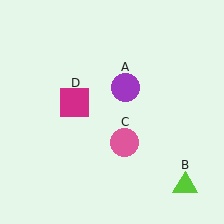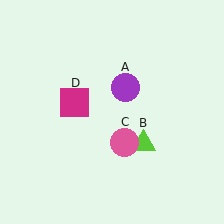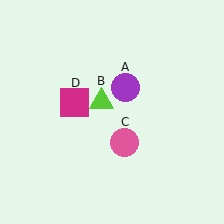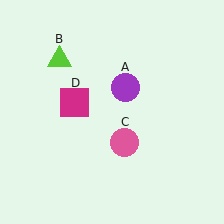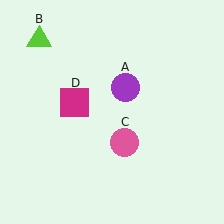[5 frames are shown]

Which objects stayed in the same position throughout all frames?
Purple circle (object A) and pink circle (object C) and magenta square (object D) remained stationary.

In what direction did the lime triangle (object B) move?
The lime triangle (object B) moved up and to the left.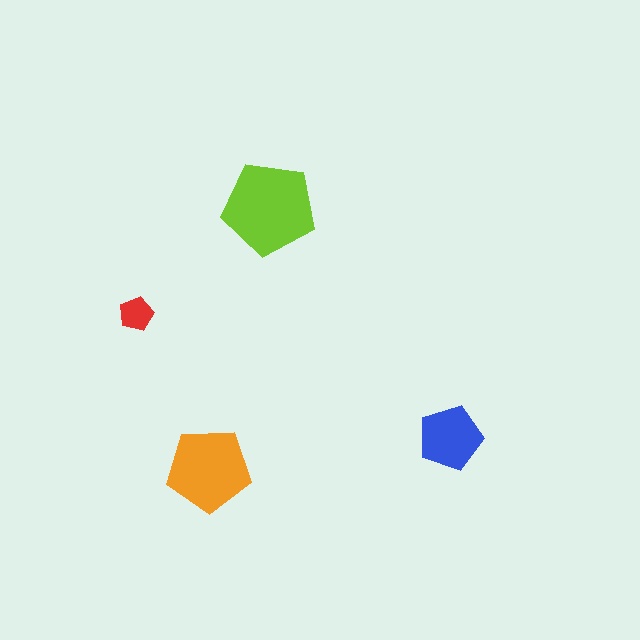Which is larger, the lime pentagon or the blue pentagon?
The lime one.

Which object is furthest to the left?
The red pentagon is leftmost.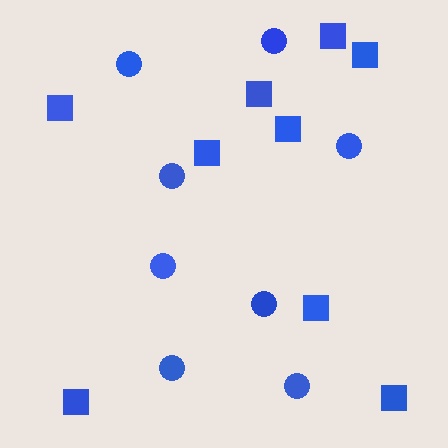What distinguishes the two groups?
There are 2 groups: one group of circles (8) and one group of squares (9).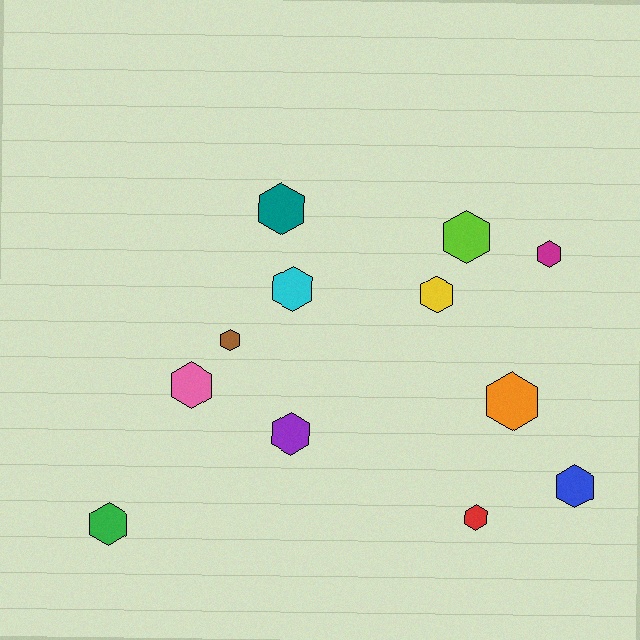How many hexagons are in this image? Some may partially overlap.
There are 12 hexagons.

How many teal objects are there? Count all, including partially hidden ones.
There is 1 teal object.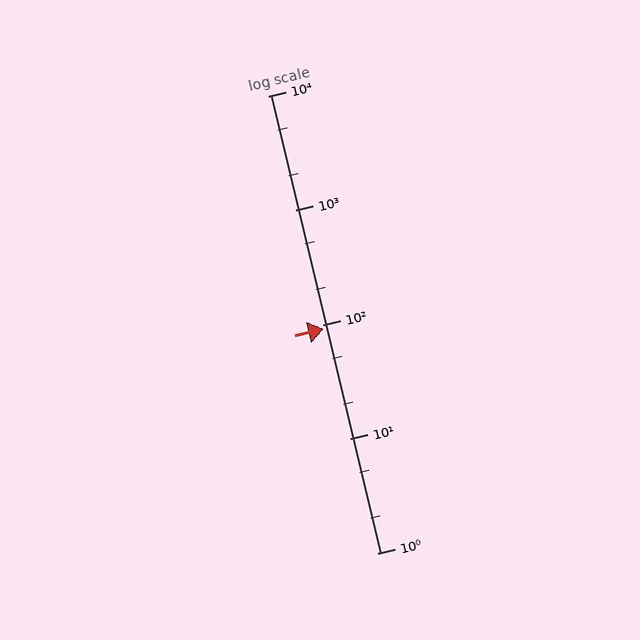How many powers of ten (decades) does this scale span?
The scale spans 4 decades, from 1 to 10000.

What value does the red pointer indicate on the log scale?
The pointer indicates approximately 91.